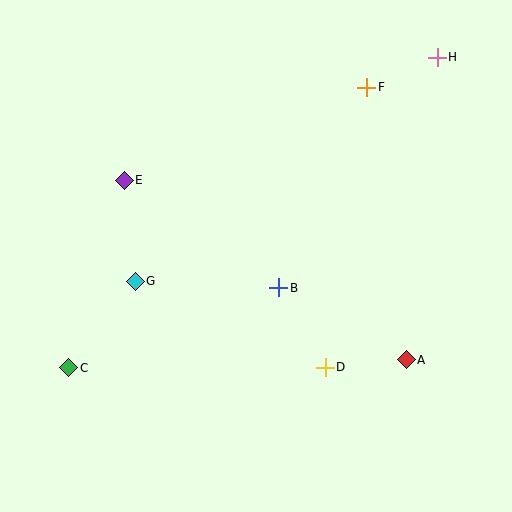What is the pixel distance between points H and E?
The distance between H and E is 337 pixels.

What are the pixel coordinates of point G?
Point G is at (135, 281).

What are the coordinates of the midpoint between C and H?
The midpoint between C and H is at (253, 213).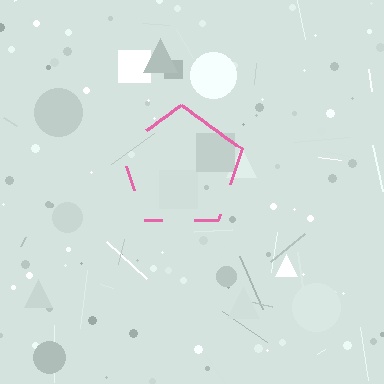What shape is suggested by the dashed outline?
The dashed outline suggests a pentagon.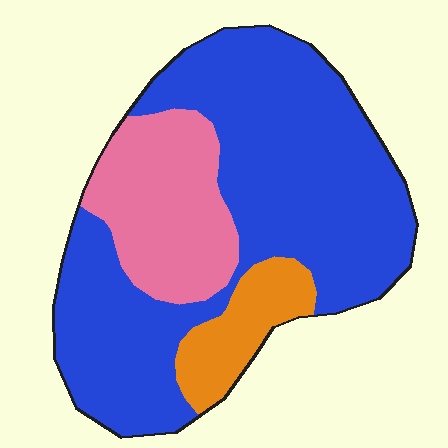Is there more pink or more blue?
Blue.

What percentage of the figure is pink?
Pink takes up about one fifth (1/5) of the figure.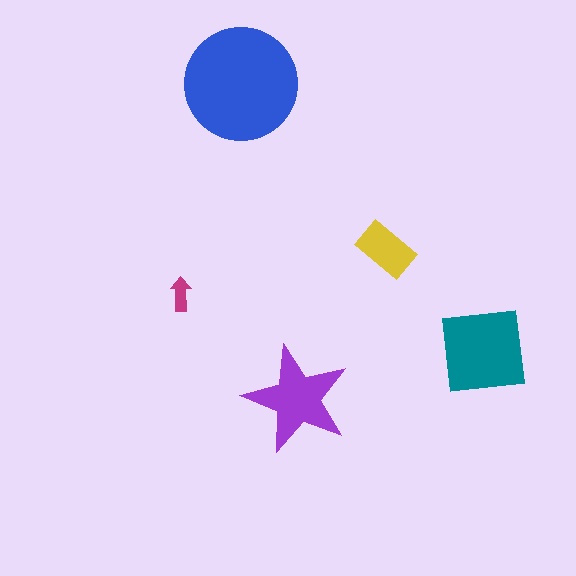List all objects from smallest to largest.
The magenta arrow, the yellow rectangle, the purple star, the teal square, the blue circle.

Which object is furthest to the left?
The magenta arrow is leftmost.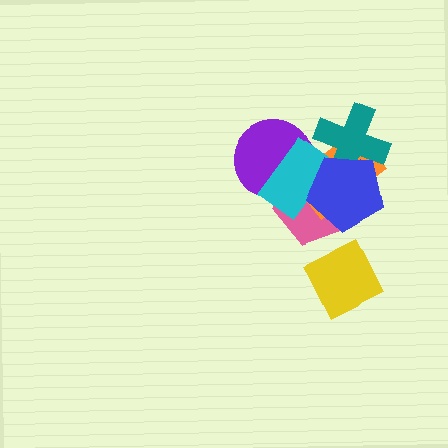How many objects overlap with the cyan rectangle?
4 objects overlap with the cyan rectangle.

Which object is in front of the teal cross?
The blue pentagon is in front of the teal cross.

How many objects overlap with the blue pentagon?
4 objects overlap with the blue pentagon.